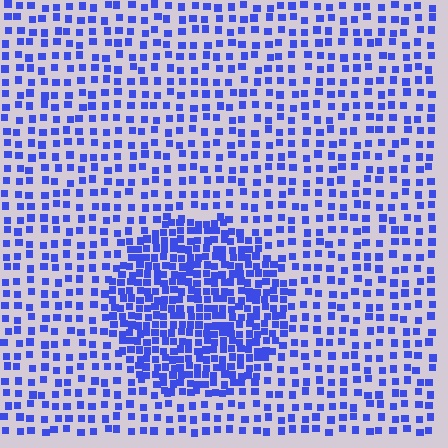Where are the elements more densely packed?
The elements are more densely packed inside the circle boundary.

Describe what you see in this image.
The image contains small blue elements arranged at two different densities. A circle-shaped region is visible where the elements are more densely packed than the surrounding area.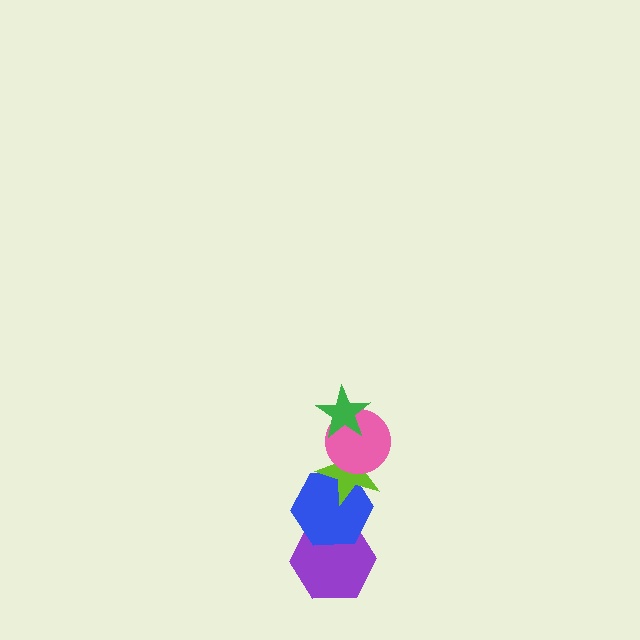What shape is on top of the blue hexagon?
The lime star is on top of the blue hexagon.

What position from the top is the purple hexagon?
The purple hexagon is 5th from the top.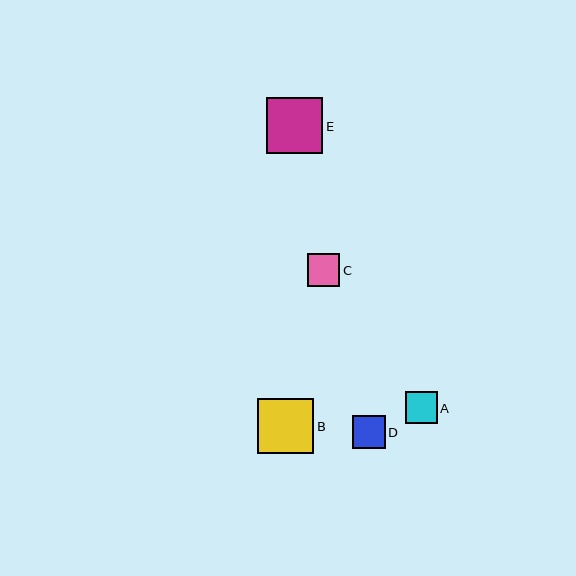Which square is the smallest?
Square A is the smallest with a size of approximately 32 pixels.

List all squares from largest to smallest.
From largest to smallest: E, B, D, C, A.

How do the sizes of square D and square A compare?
Square D and square A are approximately the same size.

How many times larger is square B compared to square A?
Square B is approximately 1.8 times the size of square A.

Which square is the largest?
Square E is the largest with a size of approximately 56 pixels.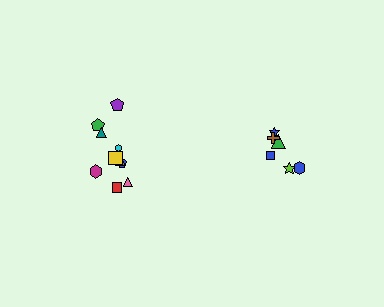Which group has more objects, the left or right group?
The left group.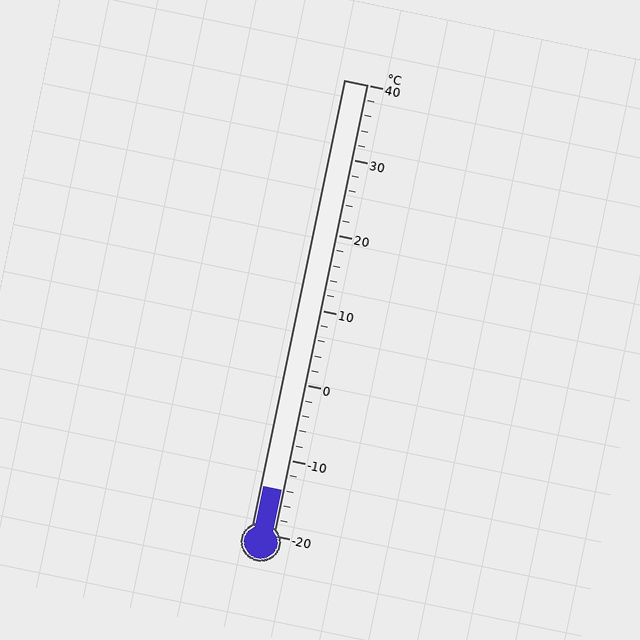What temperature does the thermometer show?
The thermometer shows approximately -14°C.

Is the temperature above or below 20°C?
The temperature is below 20°C.